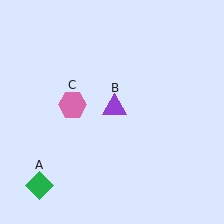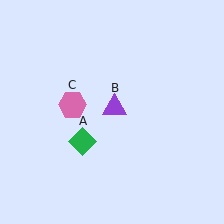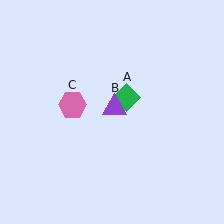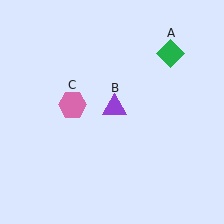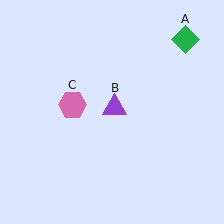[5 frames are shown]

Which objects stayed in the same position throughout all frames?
Purple triangle (object B) and pink hexagon (object C) remained stationary.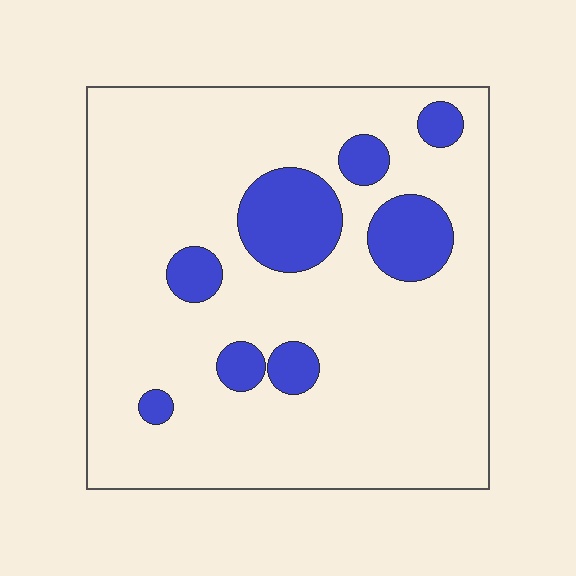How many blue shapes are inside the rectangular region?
8.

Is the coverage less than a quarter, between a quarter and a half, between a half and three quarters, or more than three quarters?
Less than a quarter.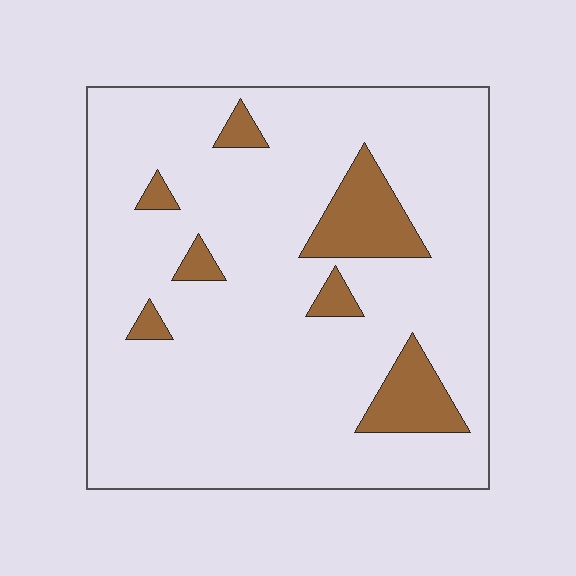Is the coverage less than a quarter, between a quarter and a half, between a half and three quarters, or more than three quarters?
Less than a quarter.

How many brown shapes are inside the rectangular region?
7.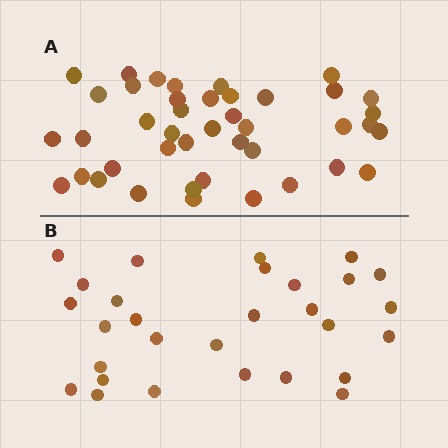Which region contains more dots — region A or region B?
Region A (the top region) has more dots.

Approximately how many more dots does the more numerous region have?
Region A has approximately 15 more dots than region B.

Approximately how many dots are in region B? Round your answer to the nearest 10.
About 30 dots. (The exact count is 29, which rounds to 30.)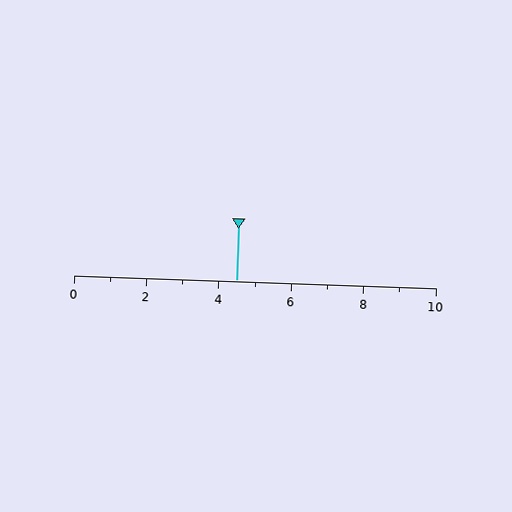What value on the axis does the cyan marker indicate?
The marker indicates approximately 4.5.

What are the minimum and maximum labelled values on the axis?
The axis runs from 0 to 10.